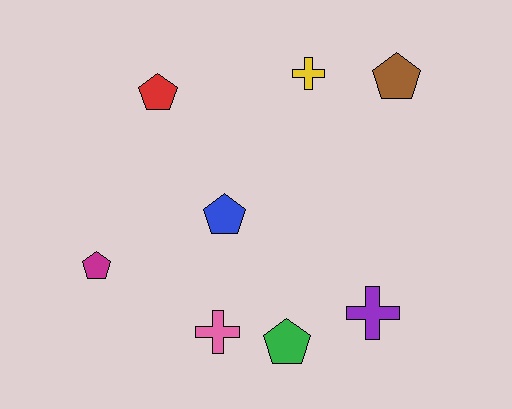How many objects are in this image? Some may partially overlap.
There are 8 objects.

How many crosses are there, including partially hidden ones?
There are 3 crosses.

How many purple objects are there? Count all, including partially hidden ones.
There is 1 purple object.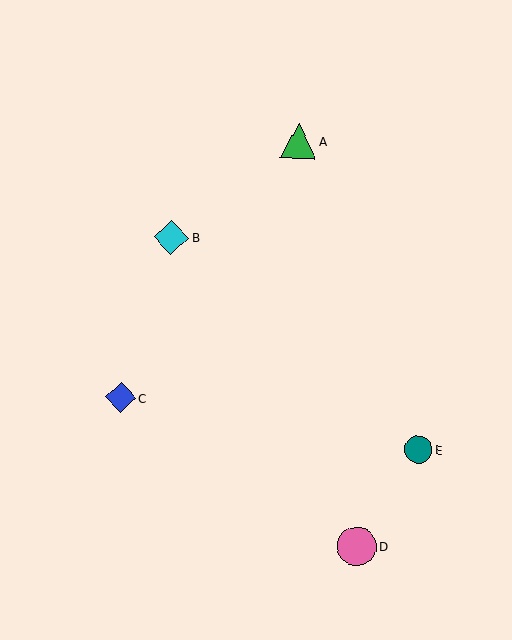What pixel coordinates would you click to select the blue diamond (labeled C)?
Click at (121, 398) to select the blue diamond C.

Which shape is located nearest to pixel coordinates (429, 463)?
The teal circle (labeled E) at (418, 450) is nearest to that location.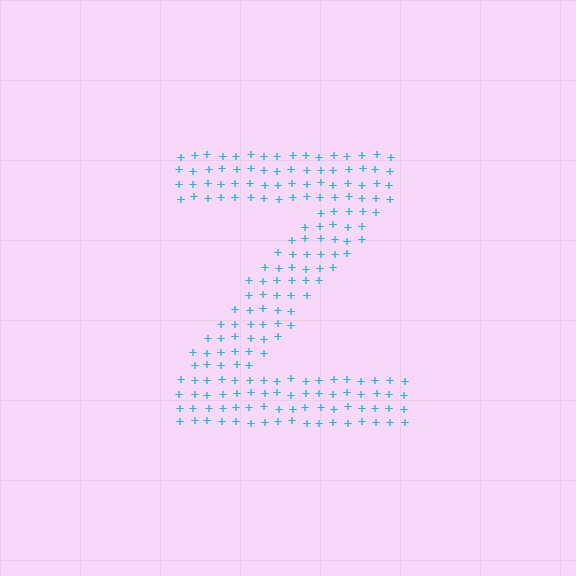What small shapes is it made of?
It is made of small plus signs.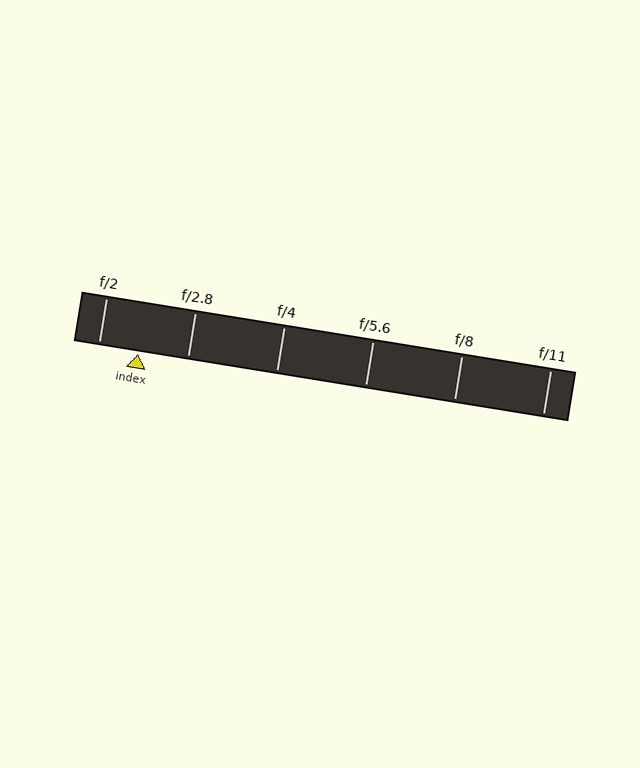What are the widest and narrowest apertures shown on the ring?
The widest aperture shown is f/2 and the narrowest is f/11.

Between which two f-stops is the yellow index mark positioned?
The index mark is between f/2 and f/2.8.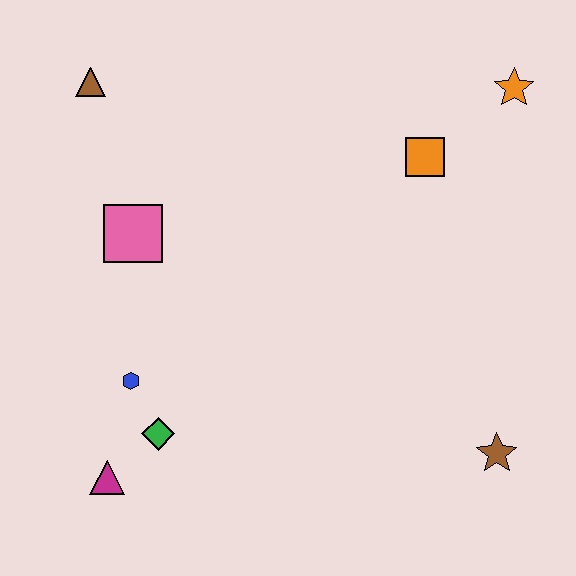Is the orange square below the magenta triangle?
No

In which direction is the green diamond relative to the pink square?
The green diamond is below the pink square.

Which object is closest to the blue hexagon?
The green diamond is closest to the blue hexagon.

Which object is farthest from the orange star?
The magenta triangle is farthest from the orange star.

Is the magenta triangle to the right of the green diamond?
No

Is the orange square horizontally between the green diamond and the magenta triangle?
No